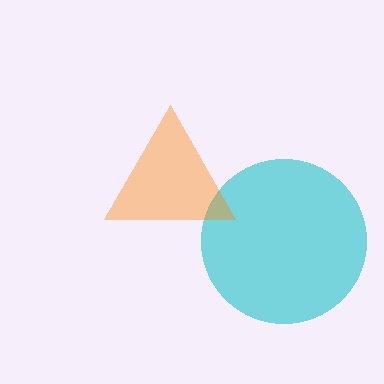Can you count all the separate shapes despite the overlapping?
Yes, there are 2 separate shapes.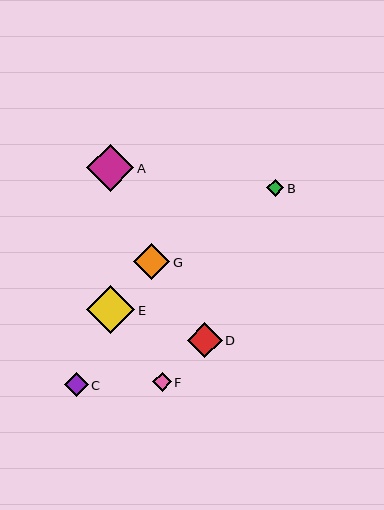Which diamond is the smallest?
Diamond B is the smallest with a size of approximately 17 pixels.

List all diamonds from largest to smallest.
From largest to smallest: E, A, G, D, C, F, B.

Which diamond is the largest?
Diamond E is the largest with a size of approximately 48 pixels.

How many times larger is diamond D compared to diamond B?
Diamond D is approximately 2.0 times the size of diamond B.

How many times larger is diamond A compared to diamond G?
Diamond A is approximately 1.3 times the size of diamond G.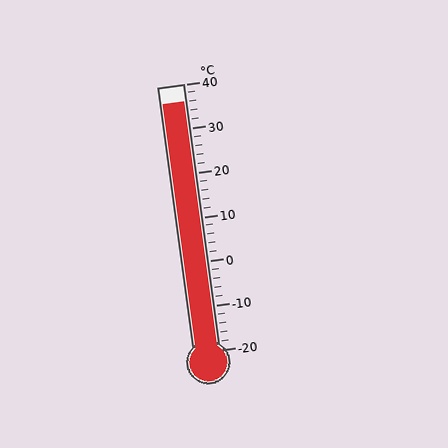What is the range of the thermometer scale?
The thermometer scale ranges from -20°C to 40°C.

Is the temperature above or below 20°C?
The temperature is above 20°C.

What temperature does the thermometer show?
The thermometer shows approximately 36°C.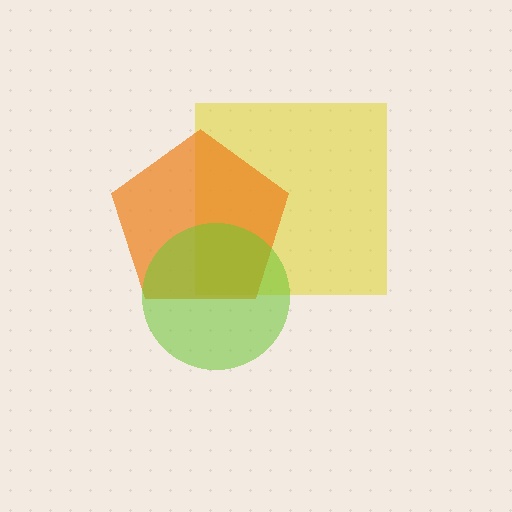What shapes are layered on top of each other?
The layered shapes are: a yellow square, an orange pentagon, a lime circle.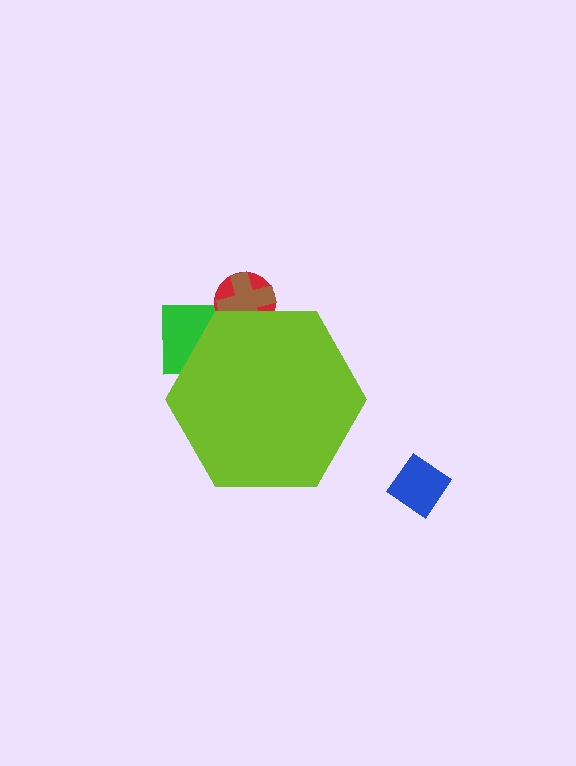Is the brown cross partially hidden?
Yes, the brown cross is partially hidden behind the lime hexagon.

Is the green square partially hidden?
Yes, the green square is partially hidden behind the lime hexagon.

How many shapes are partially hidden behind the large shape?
3 shapes are partially hidden.